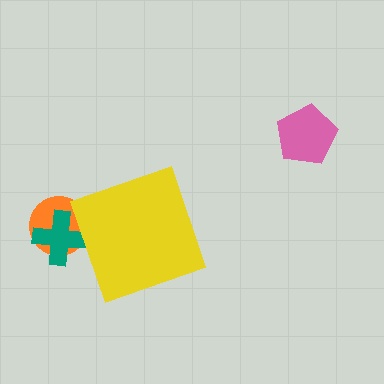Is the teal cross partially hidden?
Yes, the teal cross is partially hidden behind the yellow diamond.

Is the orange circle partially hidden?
Yes, the orange circle is partially hidden behind the yellow diamond.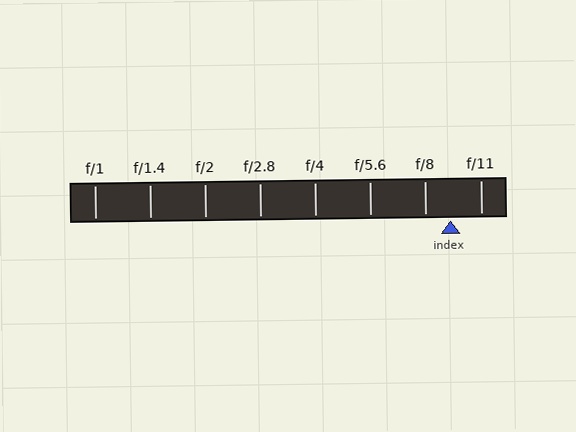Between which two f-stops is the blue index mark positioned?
The index mark is between f/8 and f/11.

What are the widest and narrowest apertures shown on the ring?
The widest aperture shown is f/1 and the narrowest is f/11.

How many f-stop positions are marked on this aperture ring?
There are 8 f-stop positions marked.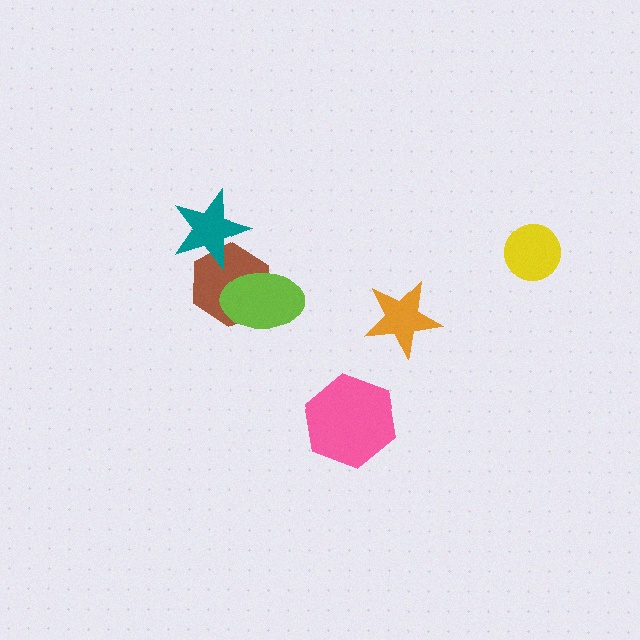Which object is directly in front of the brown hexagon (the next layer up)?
The lime ellipse is directly in front of the brown hexagon.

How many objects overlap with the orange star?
0 objects overlap with the orange star.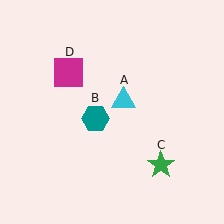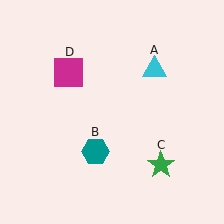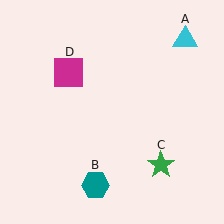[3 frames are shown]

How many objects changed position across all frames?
2 objects changed position: cyan triangle (object A), teal hexagon (object B).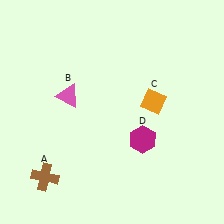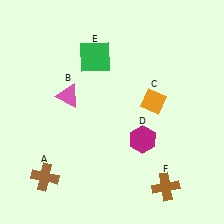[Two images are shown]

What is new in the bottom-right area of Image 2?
A brown cross (F) was added in the bottom-right area of Image 2.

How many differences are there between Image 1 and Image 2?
There are 2 differences between the two images.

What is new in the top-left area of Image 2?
A green square (E) was added in the top-left area of Image 2.